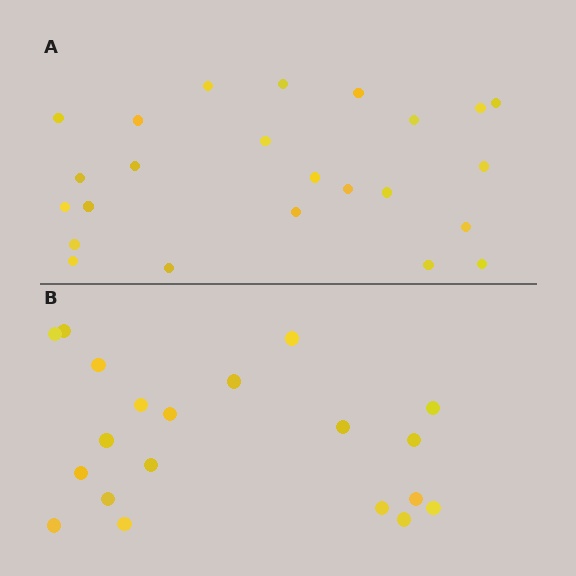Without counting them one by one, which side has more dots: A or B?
Region A (the top region) has more dots.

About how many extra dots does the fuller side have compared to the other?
Region A has about 4 more dots than region B.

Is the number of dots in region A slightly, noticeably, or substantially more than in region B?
Region A has only slightly more — the two regions are fairly close. The ratio is roughly 1.2 to 1.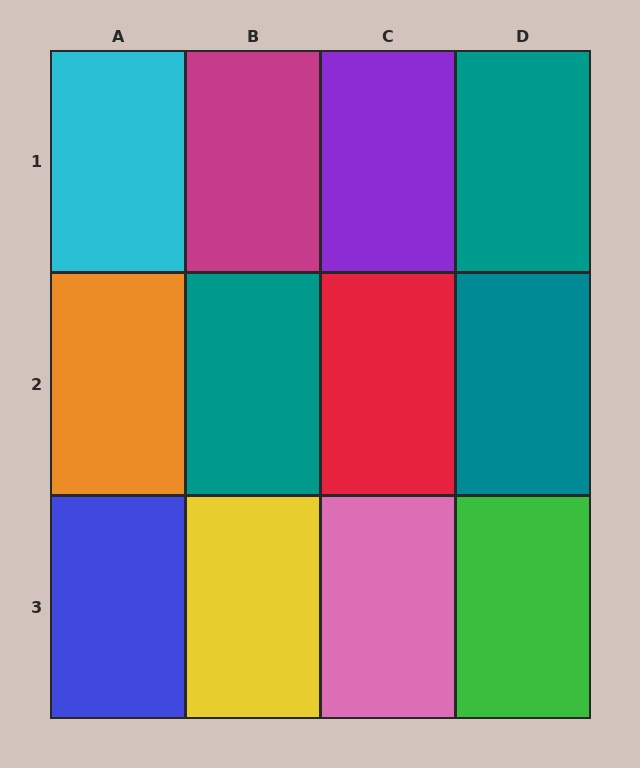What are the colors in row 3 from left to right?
Blue, yellow, pink, green.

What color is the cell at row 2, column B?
Teal.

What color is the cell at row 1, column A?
Cyan.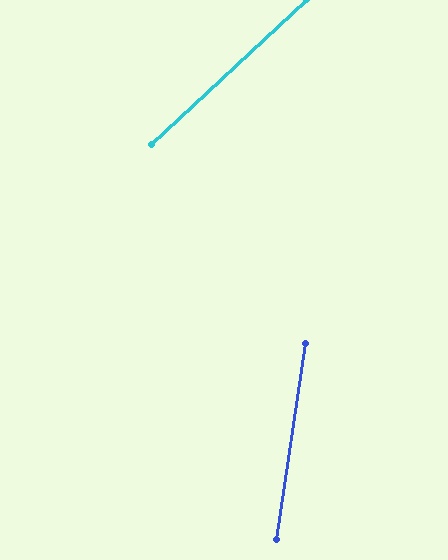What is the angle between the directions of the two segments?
Approximately 39 degrees.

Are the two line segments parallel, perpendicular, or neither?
Neither parallel nor perpendicular — they differ by about 39°.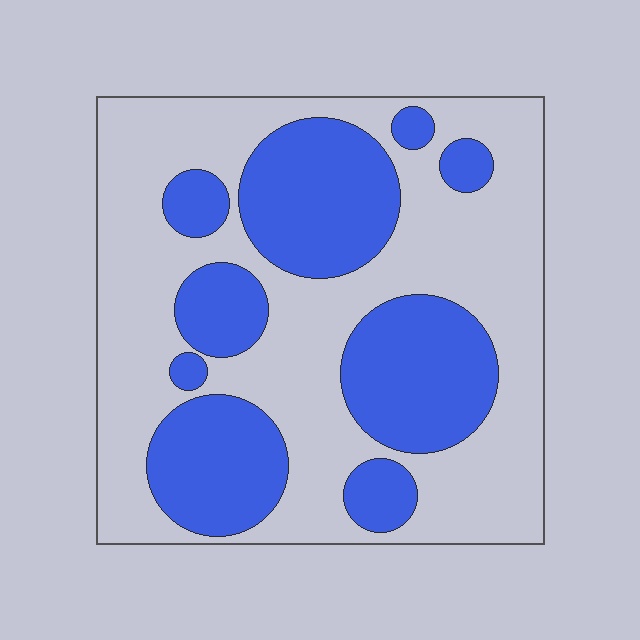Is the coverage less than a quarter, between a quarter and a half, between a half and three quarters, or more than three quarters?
Between a quarter and a half.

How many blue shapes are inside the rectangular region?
9.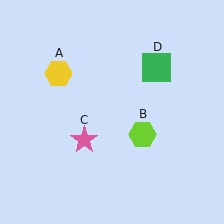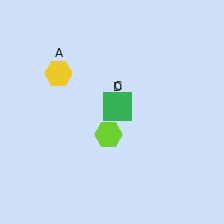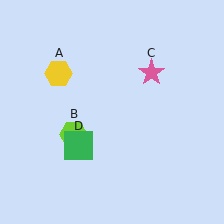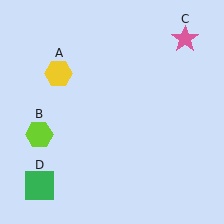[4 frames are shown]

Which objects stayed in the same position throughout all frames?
Yellow hexagon (object A) remained stationary.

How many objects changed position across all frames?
3 objects changed position: lime hexagon (object B), pink star (object C), green square (object D).